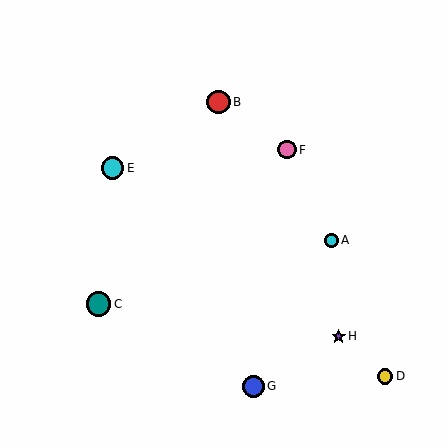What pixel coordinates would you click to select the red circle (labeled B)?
Click at (218, 102) to select the red circle B.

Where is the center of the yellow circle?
The center of the yellow circle is at (385, 376).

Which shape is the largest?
The teal circle (labeled C) is the largest.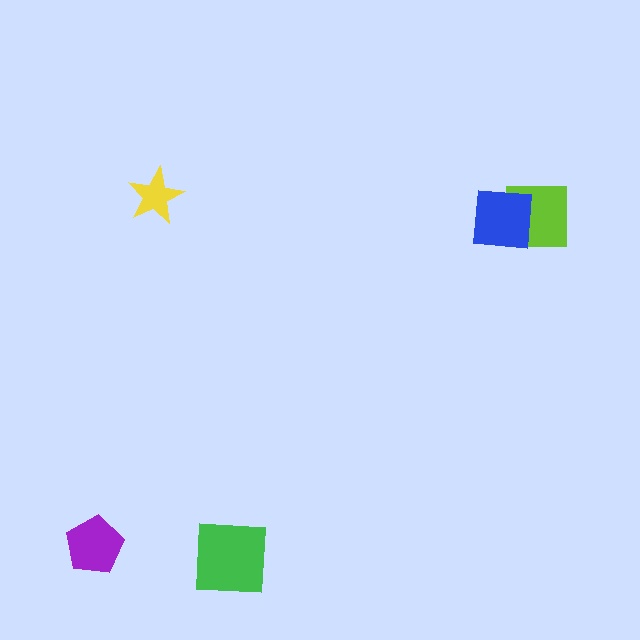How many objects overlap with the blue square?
1 object overlaps with the blue square.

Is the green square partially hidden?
No, no other shape covers it.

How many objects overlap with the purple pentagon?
0 objects overlap with the purple pentagon.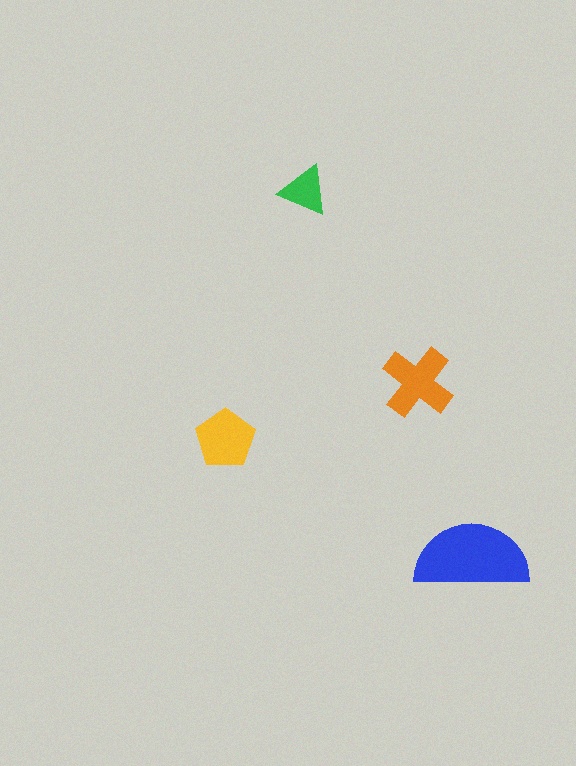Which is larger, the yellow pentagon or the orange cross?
The orange cross.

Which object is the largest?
The blue semicircle.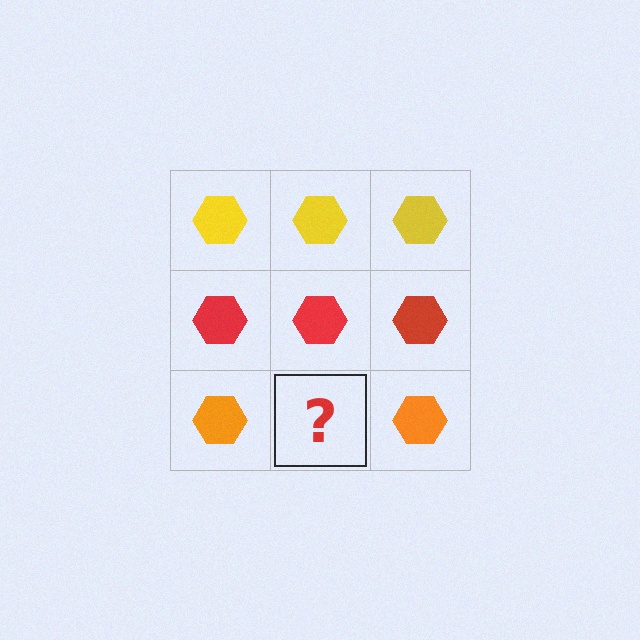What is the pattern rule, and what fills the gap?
The rule is that each row has a consistent color. The gap should be filled with an orange hexagon.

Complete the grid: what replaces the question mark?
The question mark should be replaced with an orange hexagon.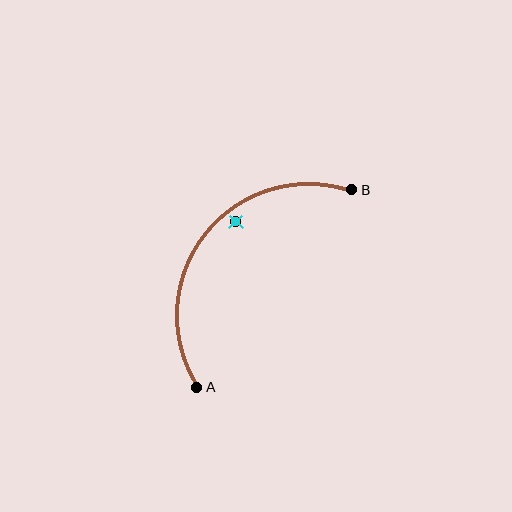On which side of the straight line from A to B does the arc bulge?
The arc bulges above and to the left of the straight line connecting A and B.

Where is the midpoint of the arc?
The arc midpoint is the point on the curve farthest from the straight line joining A and B. It sits above and to the left of that line.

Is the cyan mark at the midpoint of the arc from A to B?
No — the cyan mark does not lie on the arc at all. It sits slightly inside the curve.